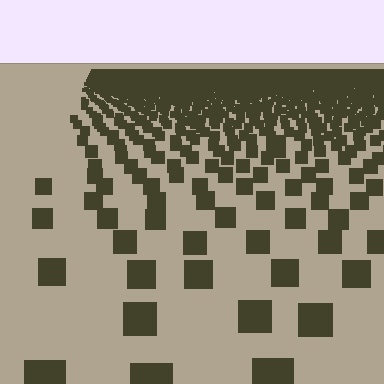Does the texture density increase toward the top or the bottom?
Density increases toward the top.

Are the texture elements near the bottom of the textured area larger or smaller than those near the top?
Larger. Near the bottom, elements are closer to the viewer and appear at a bigger on-screen size.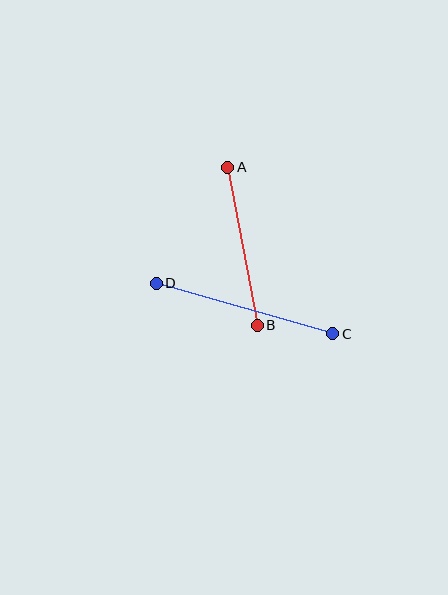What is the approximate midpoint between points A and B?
The midpoint is at approximately (242, 246) pixels.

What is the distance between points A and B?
The distance is approximately 160 pixels.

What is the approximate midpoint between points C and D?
The midpoint is at approximately (245, 308) pixels.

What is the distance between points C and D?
The distance is approximately 184 pixels.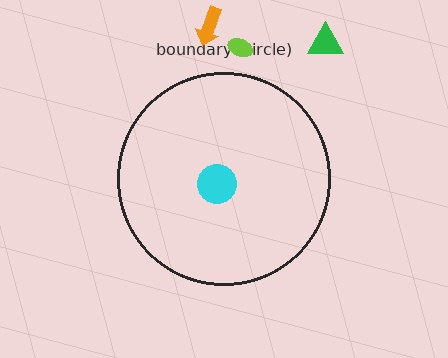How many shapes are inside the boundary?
1 inside, 3 outside.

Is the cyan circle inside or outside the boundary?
Inside.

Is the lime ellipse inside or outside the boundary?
Outside.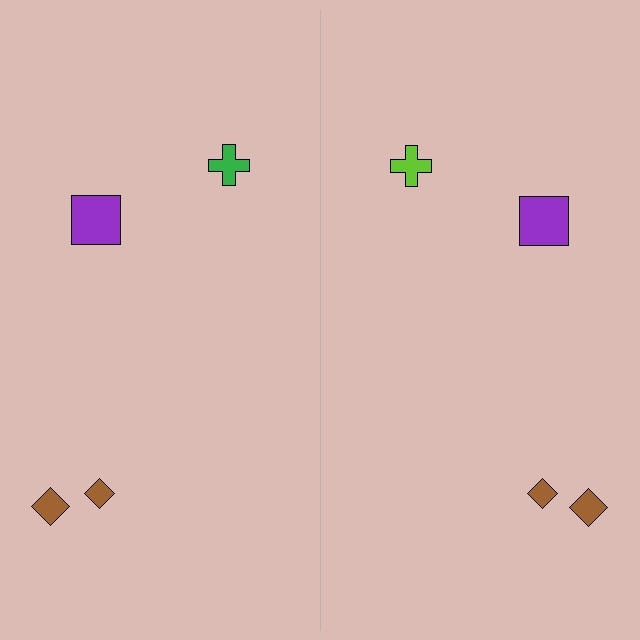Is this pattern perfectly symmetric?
No, the pattern is not perfectly symmetric. The lime cross on the right side breaks the symmetry — its mirror counterpart is green.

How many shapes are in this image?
There are 8 shapes in this image.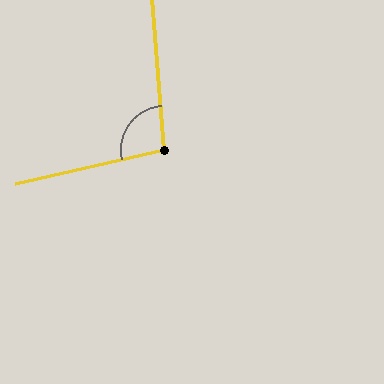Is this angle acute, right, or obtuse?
It is obtuse.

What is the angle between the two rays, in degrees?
Approximately 99 degrees.